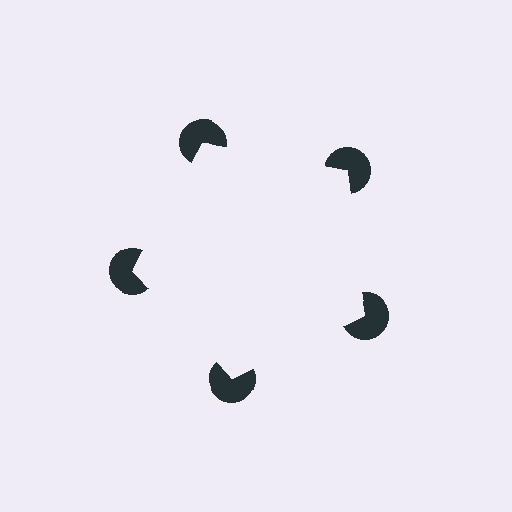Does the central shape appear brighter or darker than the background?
It typically appears slightly brighter than the background, even though no actual brightness change is drawn.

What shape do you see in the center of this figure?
An illusory pentagon — its edges are inferred from the aligned wedge cuts in the pac-man discs, not physically drawn.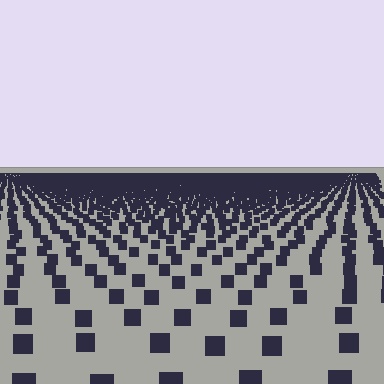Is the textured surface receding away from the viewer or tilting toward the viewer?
The surface is receding away from the viewer. Texture elements get smaller and denser toward the top.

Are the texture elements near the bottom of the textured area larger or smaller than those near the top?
Larger. Near the bottom, elements are closer to the viewer and appear at a bigger on-screen size.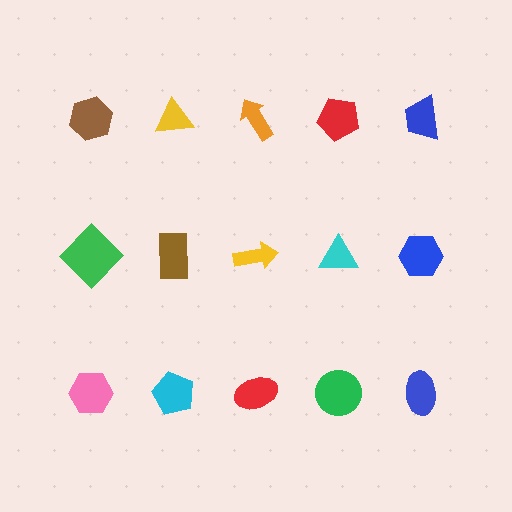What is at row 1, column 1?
A brown hexagon.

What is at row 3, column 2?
A cyan pentagon.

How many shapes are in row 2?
5 shapes.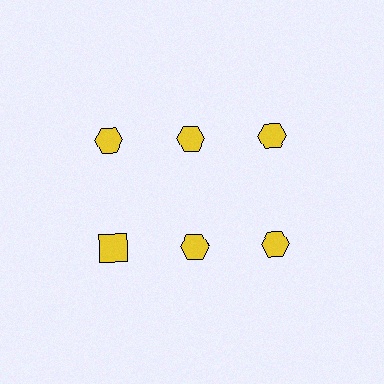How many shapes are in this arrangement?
There are 6 shapes arranged in a grid pattern.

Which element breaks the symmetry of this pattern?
The yellow square in the second row, leftmost column breaks the symmetry. All other shapes are yellow hexagons.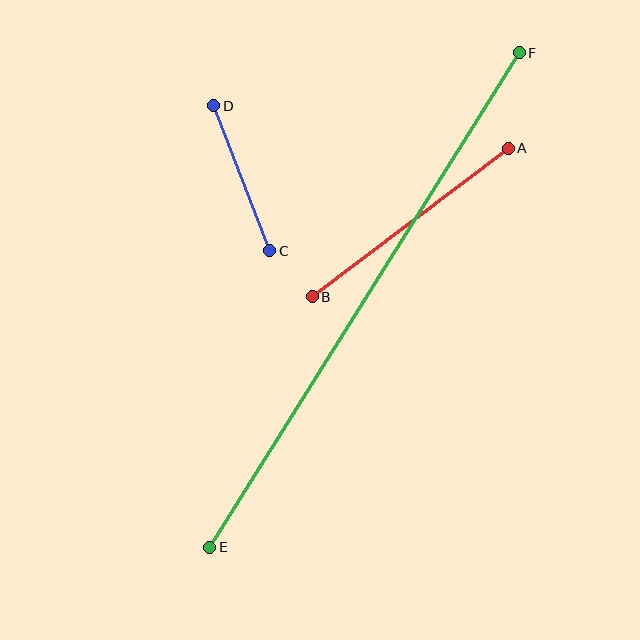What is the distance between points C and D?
The distance is approximately 155 pixels.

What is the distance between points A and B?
The distance is approximately 246 pixels.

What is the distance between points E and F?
The distance is approximately 584 pixels.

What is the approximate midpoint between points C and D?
The midpoint is at approximately (242, 178) pixels.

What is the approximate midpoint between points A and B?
The midpoint is at approximately (410, 222) pixels.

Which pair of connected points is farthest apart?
Points E and F are farthest apart.